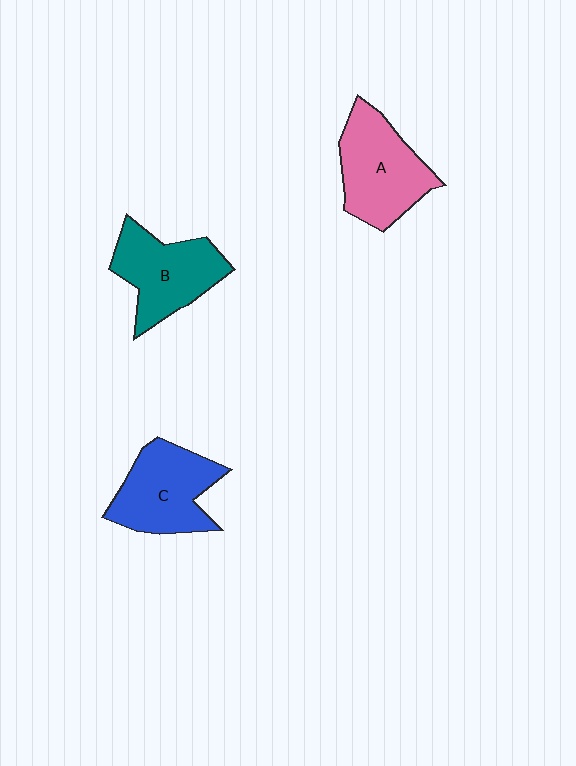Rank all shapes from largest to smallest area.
From largest to smallest: A (pink), C (blue), B (teal).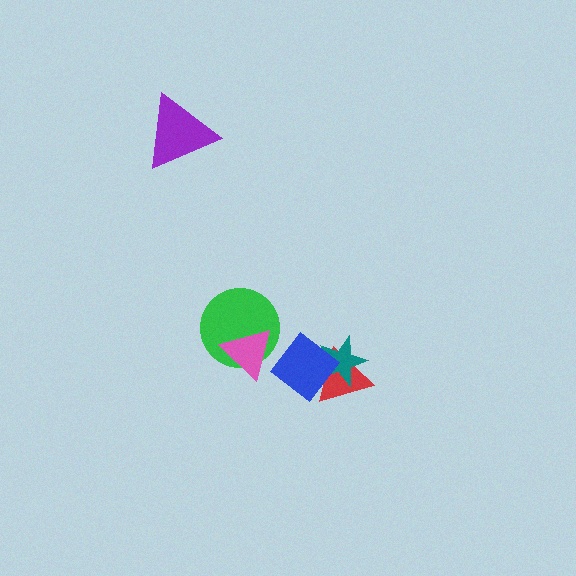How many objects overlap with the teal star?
2 objects overlap with the teal star.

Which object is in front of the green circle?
The pink triangle is in front of the green circle.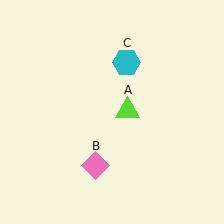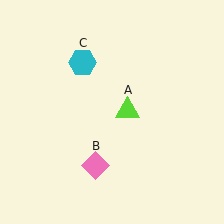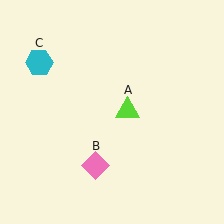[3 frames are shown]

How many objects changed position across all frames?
1 object changed position: cyan hexagon (object C).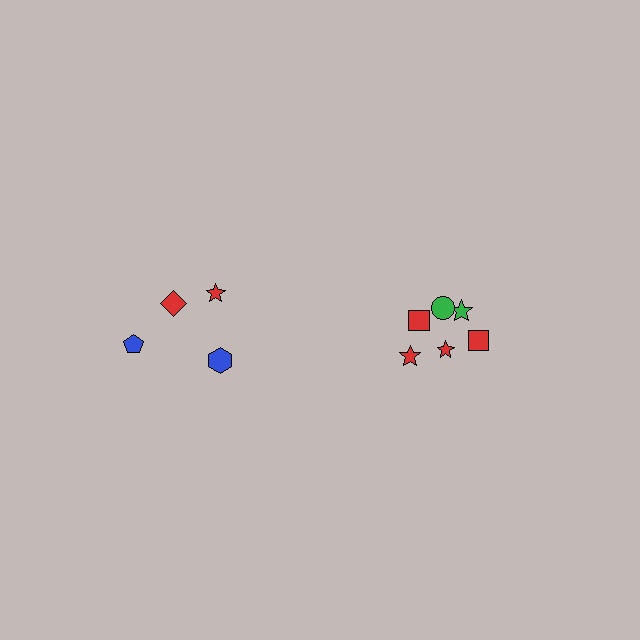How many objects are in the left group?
There are 4 objects.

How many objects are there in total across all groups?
There are 10 objects.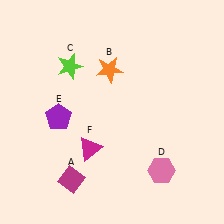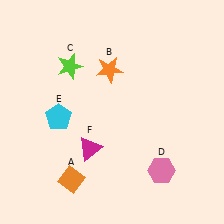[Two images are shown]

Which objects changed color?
A changed from magenta to orange. E changed from purple to cyan.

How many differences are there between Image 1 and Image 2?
There are 2 differences between the two images.